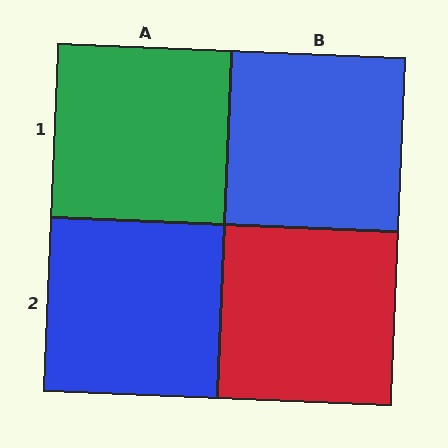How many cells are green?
1 cell is green.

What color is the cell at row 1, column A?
Green.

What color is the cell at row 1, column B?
Blue.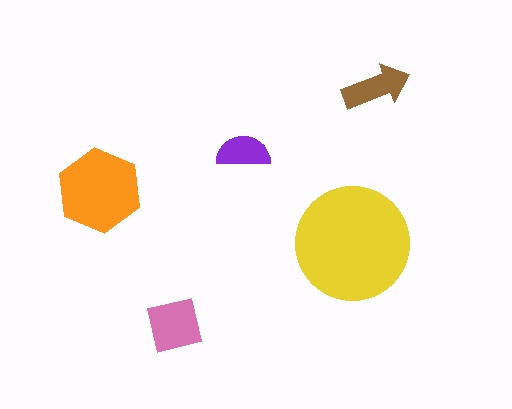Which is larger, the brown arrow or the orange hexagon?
The orange hexagon.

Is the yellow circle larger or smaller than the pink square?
Larger.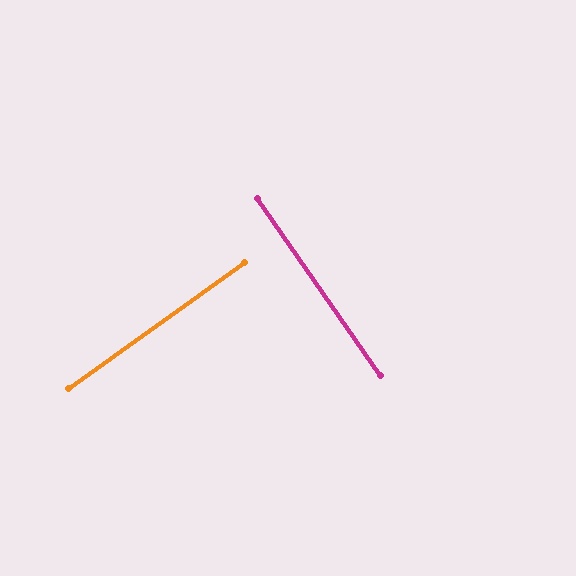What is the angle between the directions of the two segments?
Approximately 89 degrees.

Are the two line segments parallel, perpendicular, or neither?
Perpendicular — they meet at approximately 89°.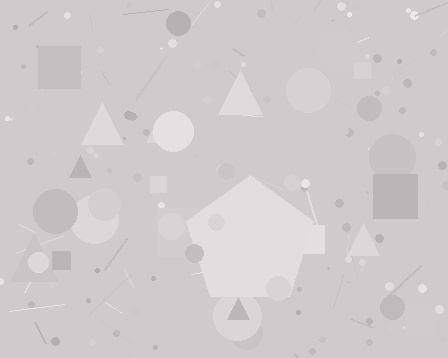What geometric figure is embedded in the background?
A pentagon is embedded in the background.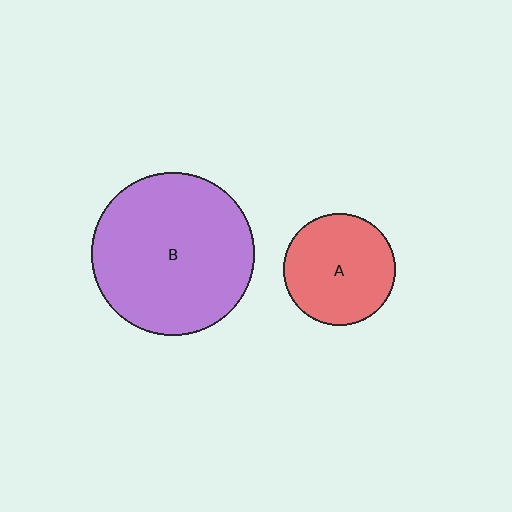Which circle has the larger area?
Circle B (purple).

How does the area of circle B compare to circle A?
Approximately 2.1 times.